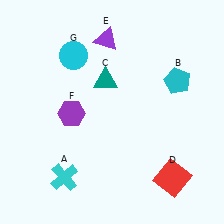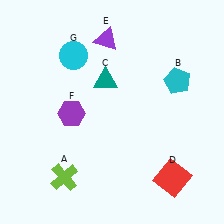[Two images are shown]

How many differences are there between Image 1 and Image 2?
There is 1 difference between the two images.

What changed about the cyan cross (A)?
In Image 1, A is cyan. In Image 2, it changed to lime.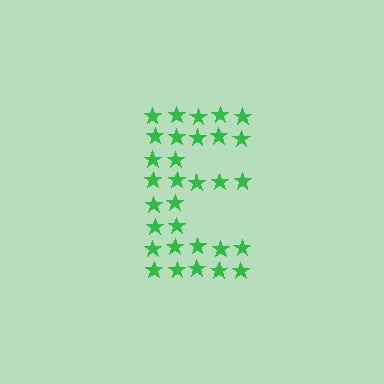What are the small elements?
The small elements are stars.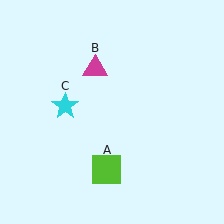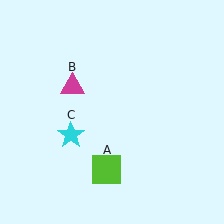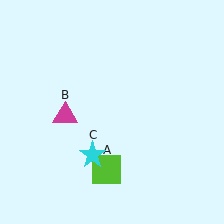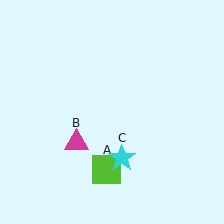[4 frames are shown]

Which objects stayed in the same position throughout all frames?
Lime square (object A) remained stationary.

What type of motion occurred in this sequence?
The magenta triangle (object B), cyan star (object C) rotated counterclockwise around the center of the scene.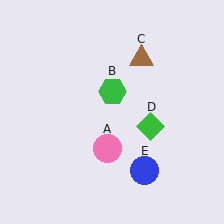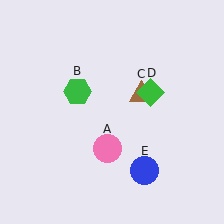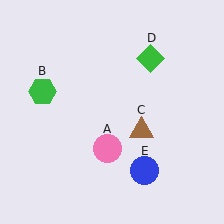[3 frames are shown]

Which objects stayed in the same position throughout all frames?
Pink circle (object A) and blue circle (object E) remained stationary.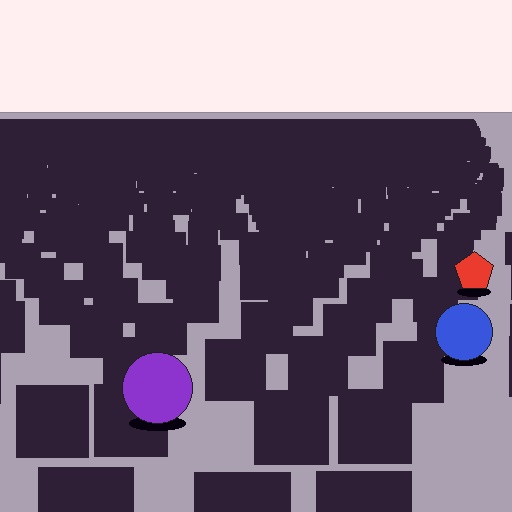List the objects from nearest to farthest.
From nearest to farthest: the purple circle, the blue circle, the red pentagon.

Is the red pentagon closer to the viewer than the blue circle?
No. The blue circle is closer — you can tell from the texture gradient: the ground texture is coarser near it.